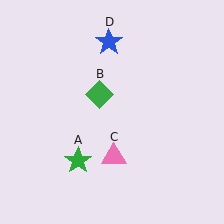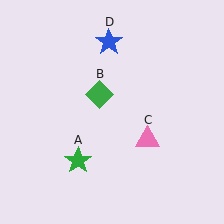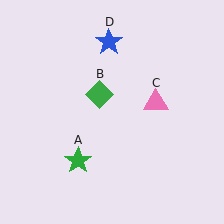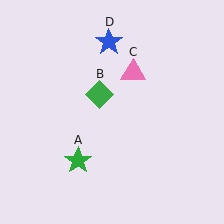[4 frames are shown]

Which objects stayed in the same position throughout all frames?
Green star (object A) and green diamond (object B) and blue star (object D) remained stationary.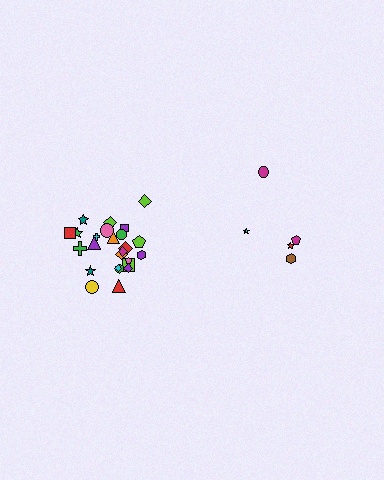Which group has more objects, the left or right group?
The left group.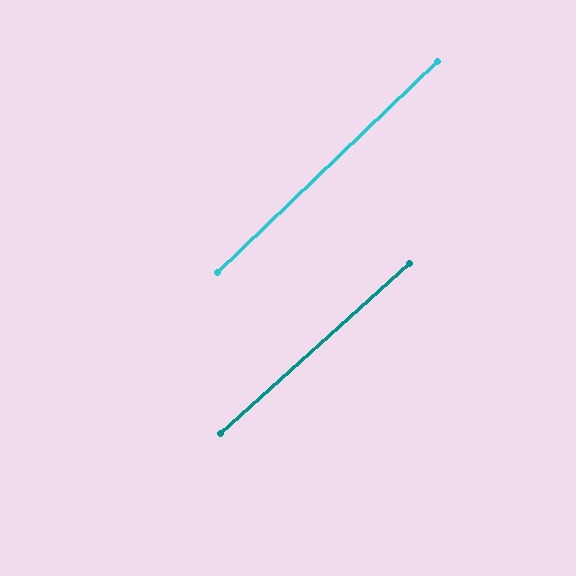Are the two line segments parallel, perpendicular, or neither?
Parallel — their directions differ by only 1.9°.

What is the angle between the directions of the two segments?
Approximately 2 degrees.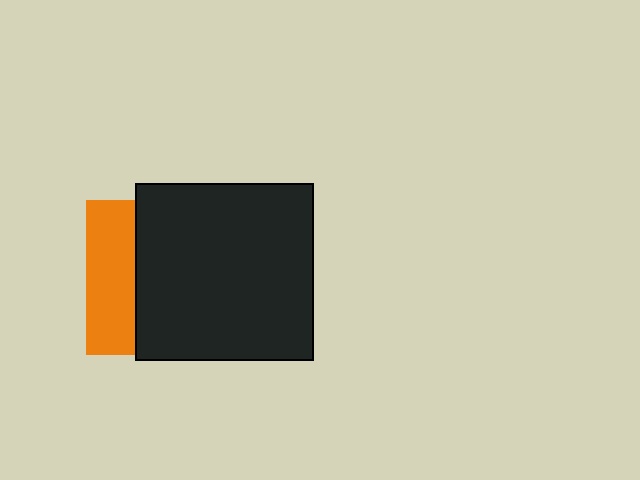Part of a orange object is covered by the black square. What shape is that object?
It is a square.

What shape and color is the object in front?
The object in front is a black square.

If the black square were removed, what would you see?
You would see the complete orange square.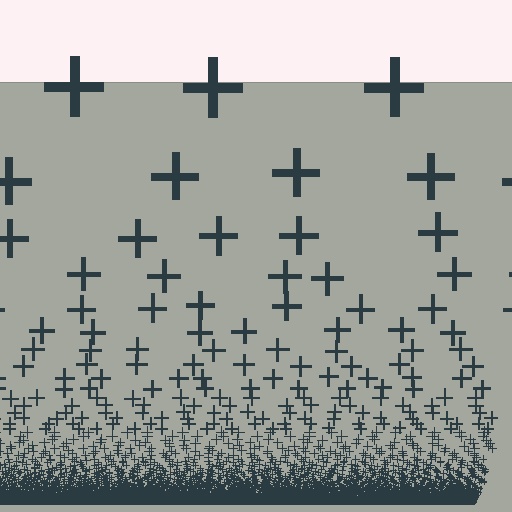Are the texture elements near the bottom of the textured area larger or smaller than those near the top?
Smaller. The gradient is inverted — elements near the bottom are smaller and denser.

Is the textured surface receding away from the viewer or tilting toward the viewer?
The surface appears to tilt toward the viewer. Texture elements get larger and sparser toward the top.